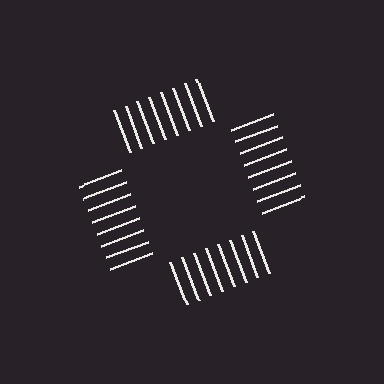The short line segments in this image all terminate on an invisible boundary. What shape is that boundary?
An illusory square — the line segments terminate on its edges but no continuous stroke is drawn.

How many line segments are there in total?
32 — 8 along each of the 4 edges.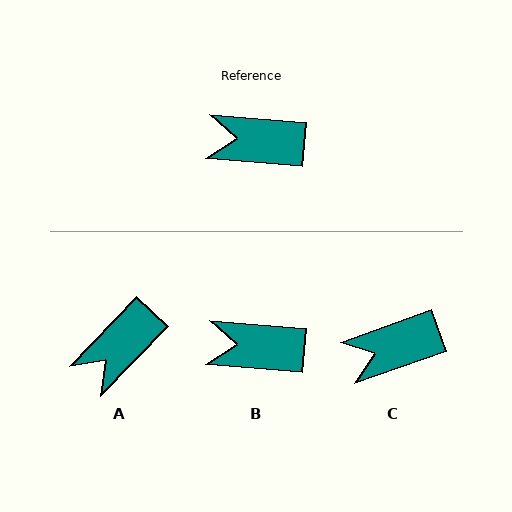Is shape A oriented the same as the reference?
No, it is off by about 51 degrees.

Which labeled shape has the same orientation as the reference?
B.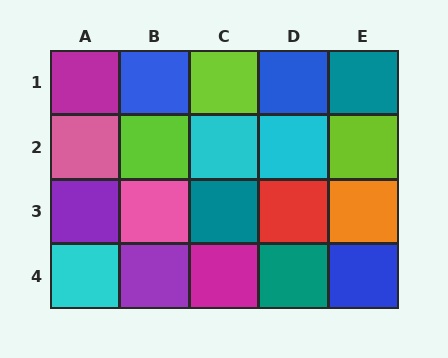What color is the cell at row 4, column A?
Cyan.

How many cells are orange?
1 cell is orange.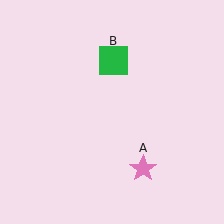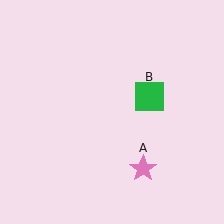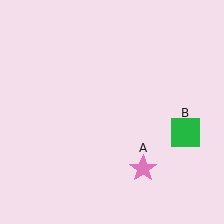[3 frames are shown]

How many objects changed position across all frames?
1 object changed position: green square (object B).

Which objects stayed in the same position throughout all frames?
Pink star (object A) remained stationary.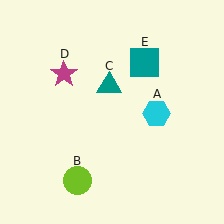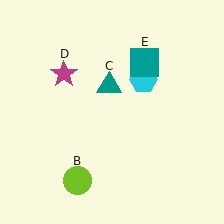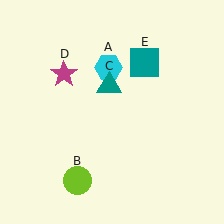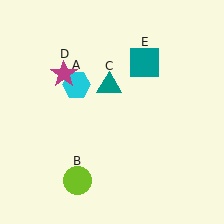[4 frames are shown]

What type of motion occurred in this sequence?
The cyan hexagon (object A) rotated counterclockwise around the center of the scene.